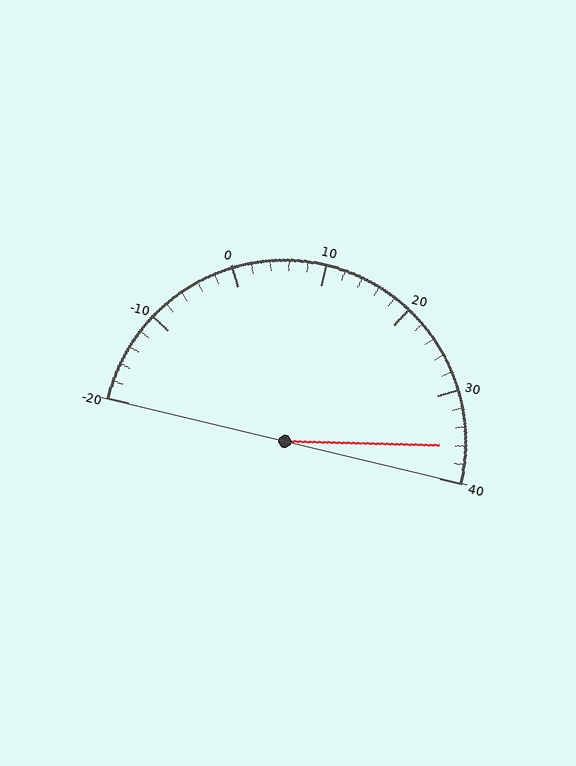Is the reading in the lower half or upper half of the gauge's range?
The reading is in the upper half of the range (-20 to 40).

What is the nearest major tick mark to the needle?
The nearest major tick mark is 40.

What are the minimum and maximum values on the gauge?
The gauge ranges from -20 to 40.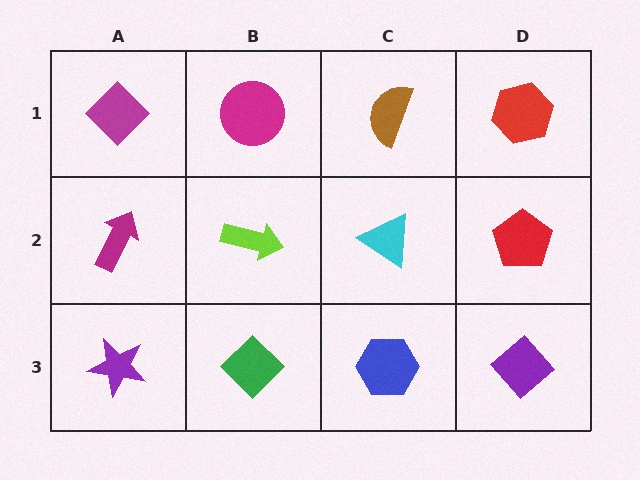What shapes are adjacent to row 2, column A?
A magenta diamond (row 1, column A), a purple star (row 3, column A), a lime arrow (row 2, column B).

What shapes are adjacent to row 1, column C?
A cyan triangle (row 2, column C), a magenta circle (row 1, column B), a red hexagon (row 1, column D).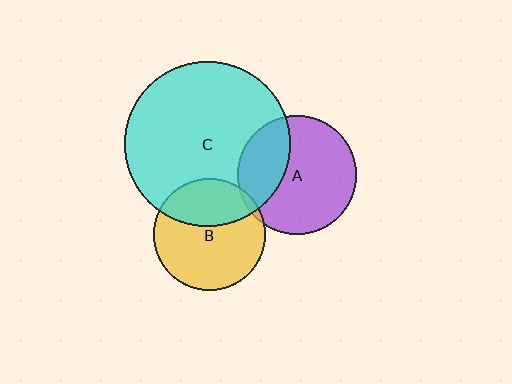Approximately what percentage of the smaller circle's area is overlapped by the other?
Approximately 5%.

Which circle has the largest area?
Circle C (cyan).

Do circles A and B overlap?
Yes.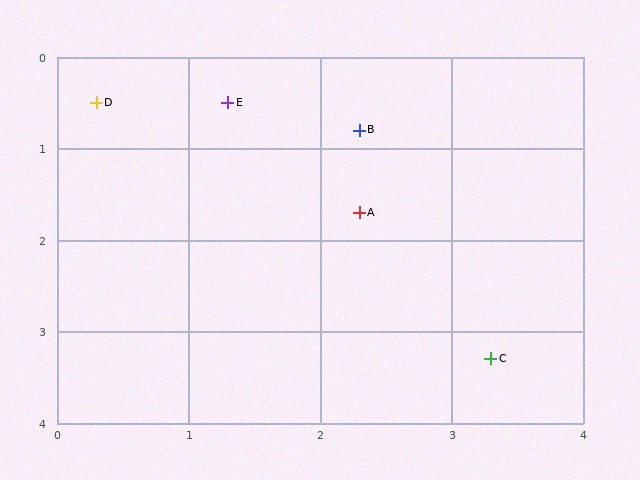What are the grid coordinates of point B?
Point B is at approximately (2.3, 0.8).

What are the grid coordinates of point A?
Point A is at approximately (2.3, 1.7).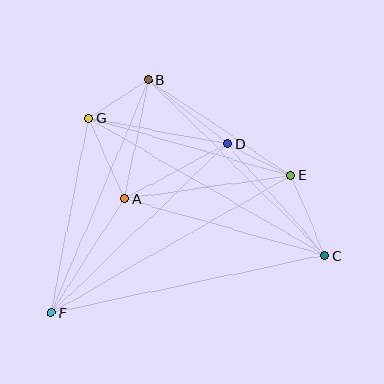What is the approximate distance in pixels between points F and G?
The distance between F and G is approximately 199 pixels.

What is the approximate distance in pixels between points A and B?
The distance between A and B is approximately 122 pixels.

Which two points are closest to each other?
Points D and E are closest to each other.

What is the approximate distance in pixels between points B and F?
The distance between B and F is approximately 253 pixels.